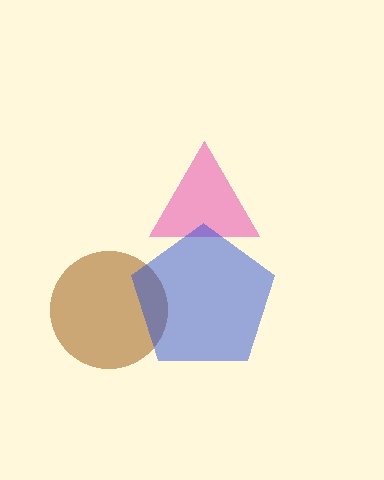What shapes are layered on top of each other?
The layered shapes are: a brown circle, a pink triangle, a blue pentagon.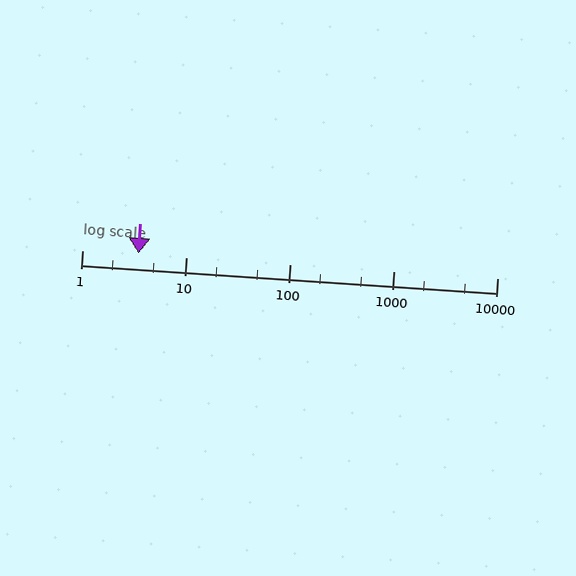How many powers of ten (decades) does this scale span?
The scale spans 4 decades, from 1 to 10000.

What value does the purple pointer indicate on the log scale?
The pointer indicates approximately 3.5.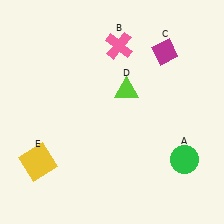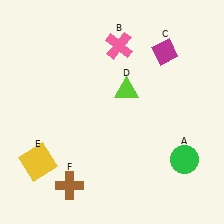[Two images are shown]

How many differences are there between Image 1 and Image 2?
There is 1 difference between the two images.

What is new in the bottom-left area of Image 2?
A brown cross (F) was added in the bottom-left area of Image 2.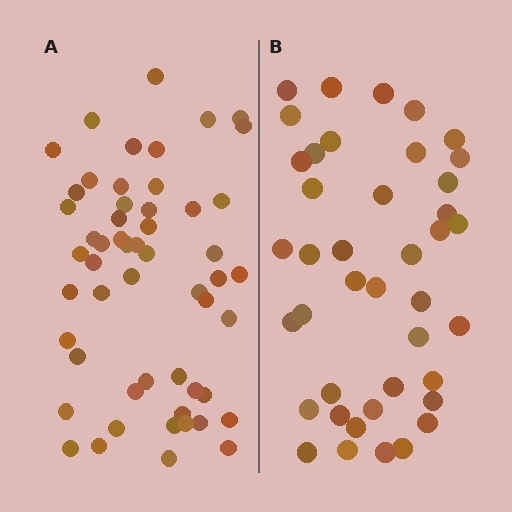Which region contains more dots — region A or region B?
Region A (the left region) has more dots.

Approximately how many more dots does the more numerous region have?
Region A has approximately 15 more dots than region B.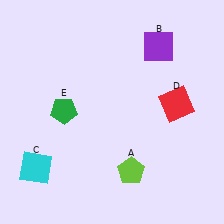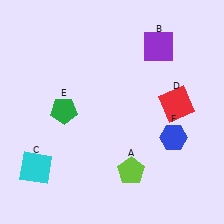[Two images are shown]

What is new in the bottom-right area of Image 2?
A blue hexagon (F) was added in the bottom-right area of Image 2.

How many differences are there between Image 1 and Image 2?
There is 1 difference between the two images.